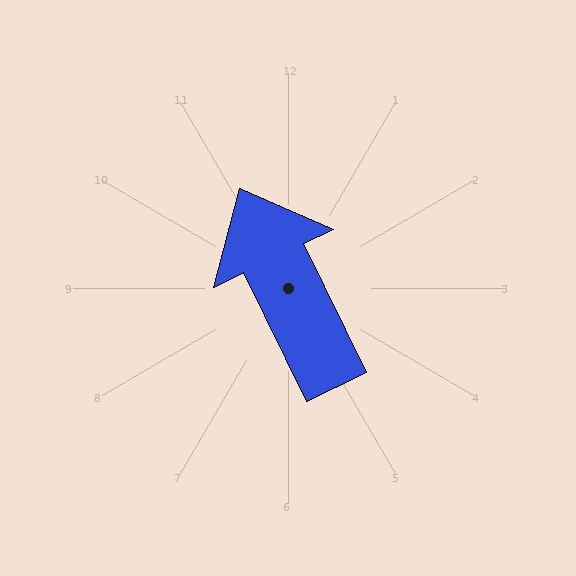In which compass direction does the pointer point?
Northwest.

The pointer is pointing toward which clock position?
Roughly 11 o'clock.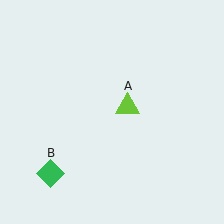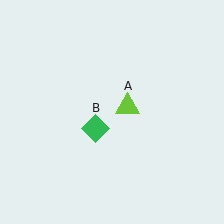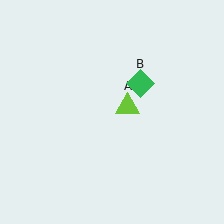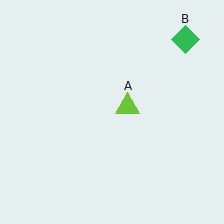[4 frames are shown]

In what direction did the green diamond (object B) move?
The green diamond (object B) moved up and to the right.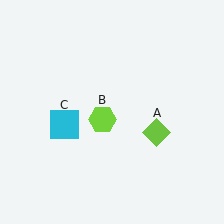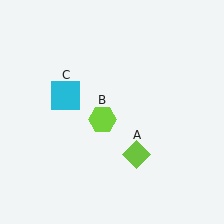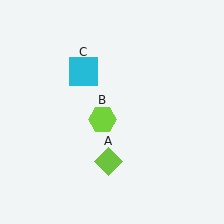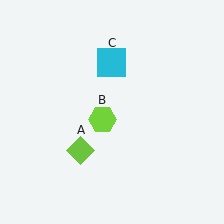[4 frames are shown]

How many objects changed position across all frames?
2 objects changed position: lime diamond (object A), cyan square (object C).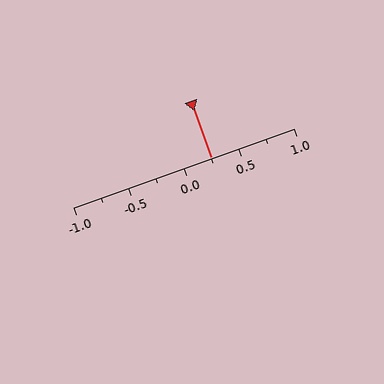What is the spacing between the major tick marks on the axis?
The major ticks are spaced 0.5 apart.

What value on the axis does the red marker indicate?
The marker indicates approximately 0.25.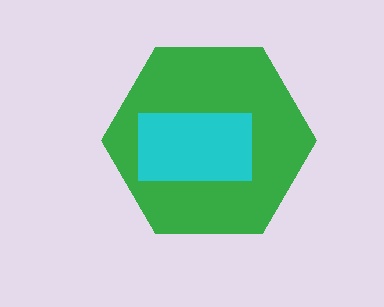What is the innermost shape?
The cyan rectangle.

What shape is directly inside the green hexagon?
The cyan rectangle.